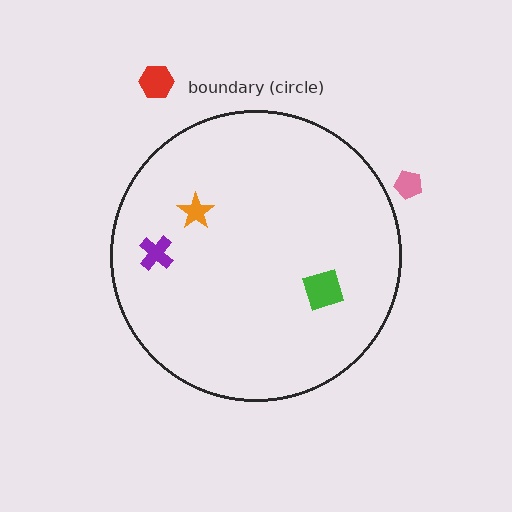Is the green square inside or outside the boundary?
Inside.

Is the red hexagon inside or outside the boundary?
Outside.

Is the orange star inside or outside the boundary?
Inside.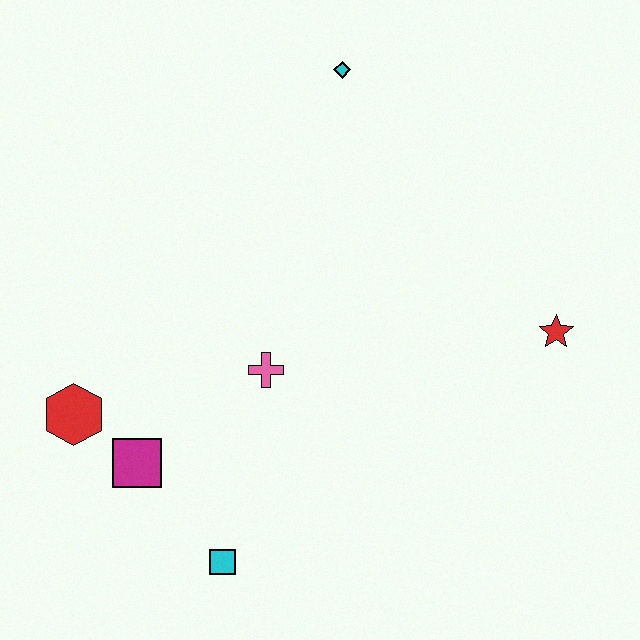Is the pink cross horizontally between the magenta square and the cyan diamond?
Yes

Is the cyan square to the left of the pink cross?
Yes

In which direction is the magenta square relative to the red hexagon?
The magenta square is to the right of the red hexagon.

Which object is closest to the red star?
The pink cross is closest to the red star.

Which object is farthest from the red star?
The red hexagon is farthest from the red star.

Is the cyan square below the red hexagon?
Yes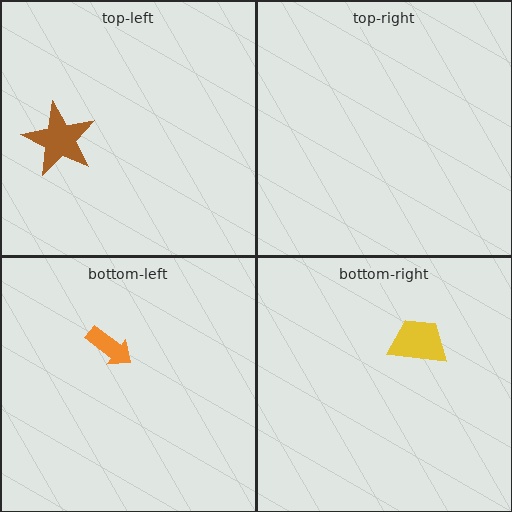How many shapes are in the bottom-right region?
1.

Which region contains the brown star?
The top-left region.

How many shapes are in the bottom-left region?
1.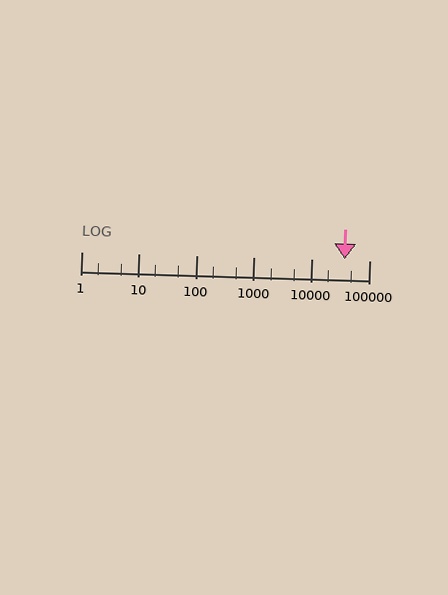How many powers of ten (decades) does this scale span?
The scale spans 5 decades, from 1 to 100000.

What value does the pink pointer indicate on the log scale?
The pointer indicates approximately 38000.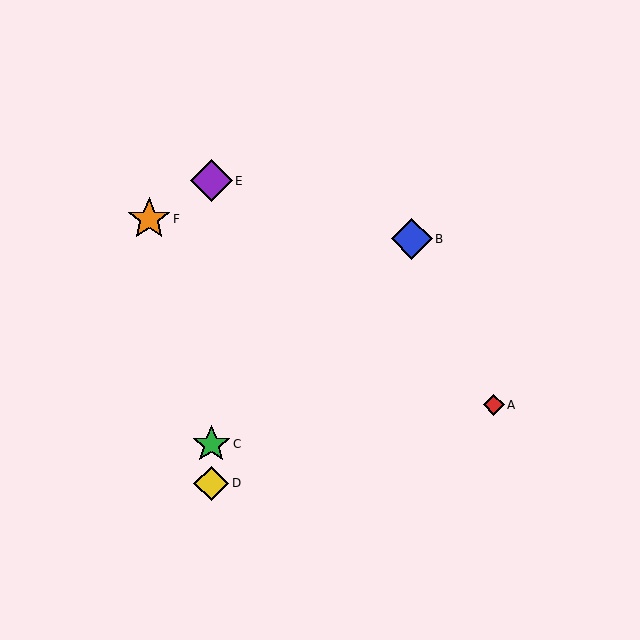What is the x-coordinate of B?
Object B is at x≈412.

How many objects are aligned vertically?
3 objects (C, D, E) are aligned vertically.